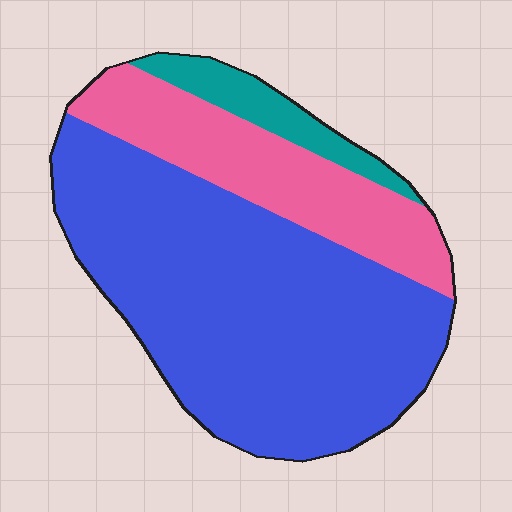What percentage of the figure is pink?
Pink covers around 25% of the figure.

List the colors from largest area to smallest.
From largest to smallest: blue, pink, teal.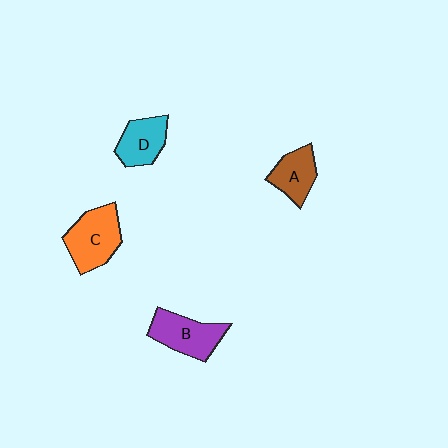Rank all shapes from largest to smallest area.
From largest to smallest: C (orange), B (purple), D (cyan), A (brown).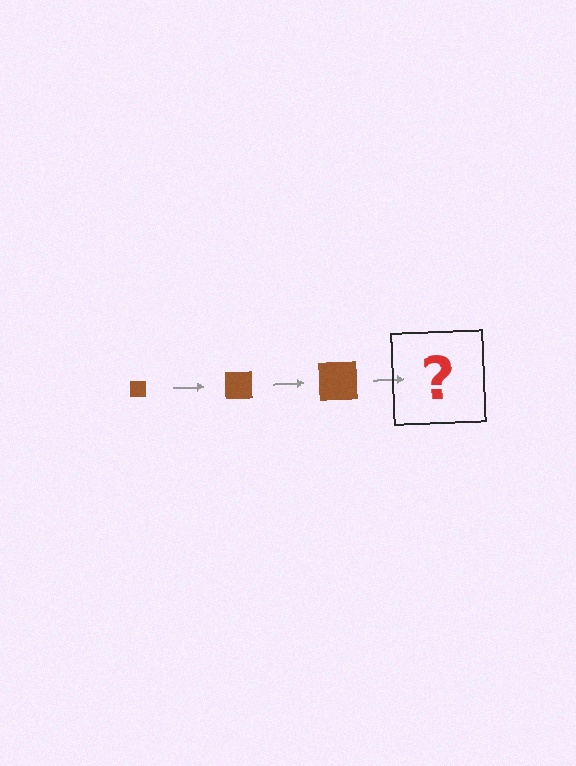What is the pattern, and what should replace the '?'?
The pattern is that the square gets progressively larger each step. The '?' should be a brown square, larger than the previous one.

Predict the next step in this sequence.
The next step is a brown square, larger than the previous one.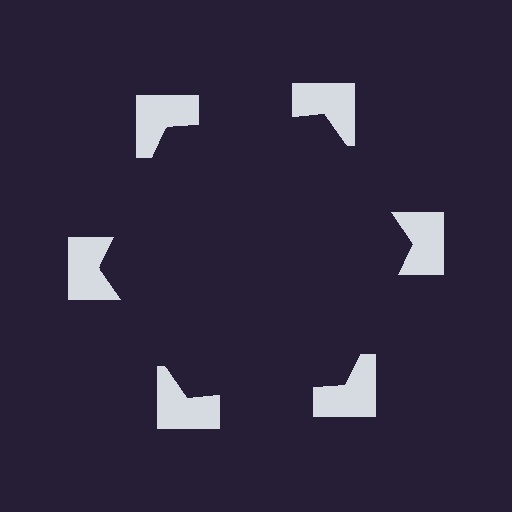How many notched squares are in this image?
There are 6 — one at each vertex of the illusory hexagon.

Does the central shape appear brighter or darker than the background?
It typically appears slightly darker than the background, even though no actual brightness change is drawn.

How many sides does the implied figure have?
6 sides.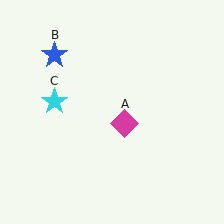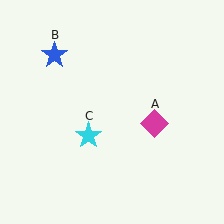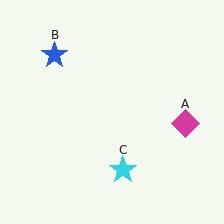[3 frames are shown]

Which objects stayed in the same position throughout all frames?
Blue star (object B) remained stationary.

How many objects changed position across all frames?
2 objects changed position: magenta diamond (object A), cyan star (object C).